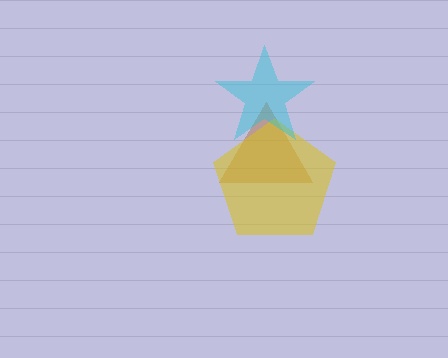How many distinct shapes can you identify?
There are 3 distinct shapes: a brown triangle, a yellow pentagon, a cyan star.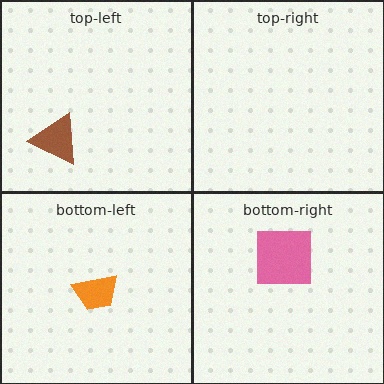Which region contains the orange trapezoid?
The bottom-left region.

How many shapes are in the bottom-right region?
1.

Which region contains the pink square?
The bottom-right region.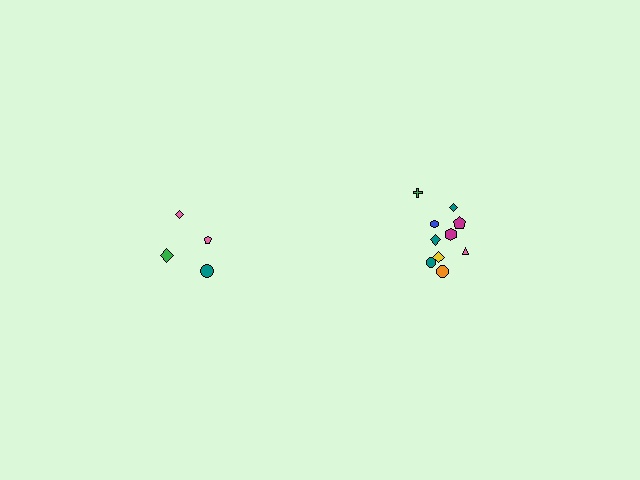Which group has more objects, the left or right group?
The right group.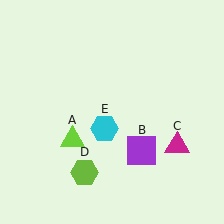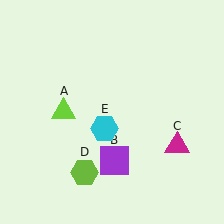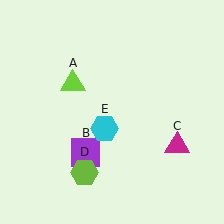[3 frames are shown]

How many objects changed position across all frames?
2 objects changed position: lime triangle (object A), purple square (object B).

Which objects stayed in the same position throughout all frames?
Magenta triangle (object C) and lime hexagon (object D) and cyan hexagon (object E) remained stationary.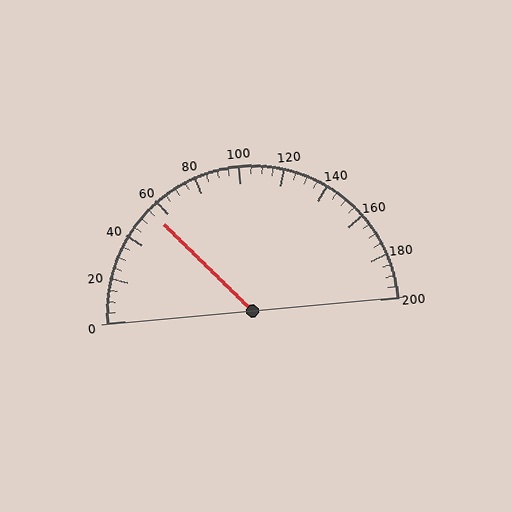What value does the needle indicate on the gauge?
The needle indicates approximately 55.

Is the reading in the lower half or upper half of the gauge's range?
The reading is in the lower half of the range (0 to 200).